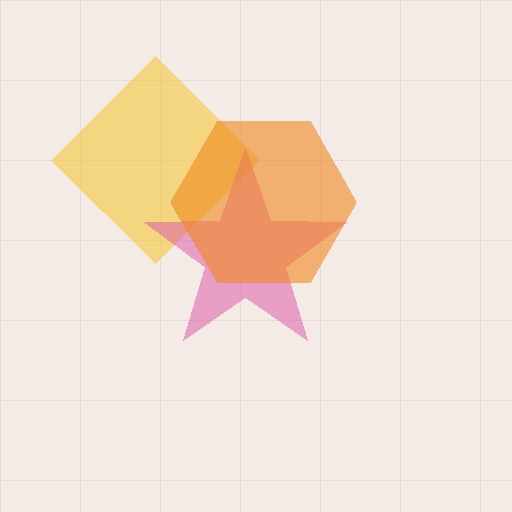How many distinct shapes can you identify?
There are 3 distinct shapes: a yellow diamond, a pink star, an orange hexagon.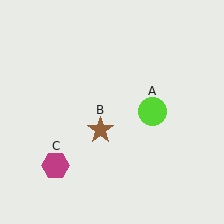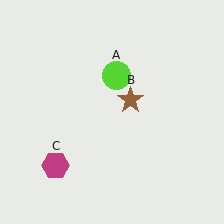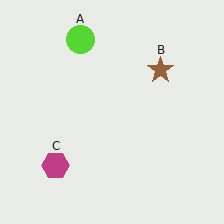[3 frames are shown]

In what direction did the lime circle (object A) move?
The lime circle (object A) moved up and to the left.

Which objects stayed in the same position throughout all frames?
Magenta hexagon (object C) remained stationary.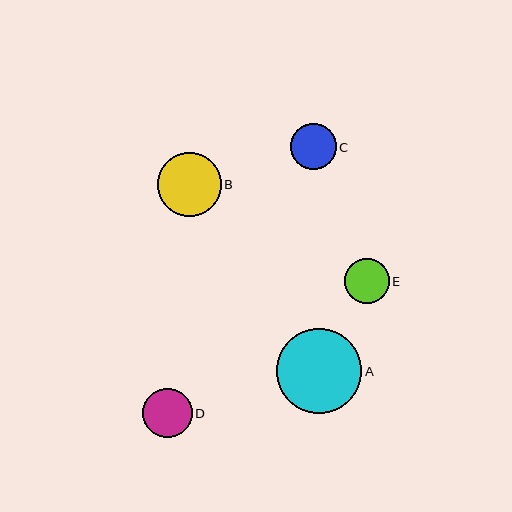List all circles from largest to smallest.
From largest to smallest: A, B, D, C, E.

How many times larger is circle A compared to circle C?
Circle A is approximately 1.9 times the size of circle C.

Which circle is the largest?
Circle A is the largest with a size of approximately 85 pixels.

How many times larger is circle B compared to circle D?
Circle B is approximately 1.3 times the size of circle D.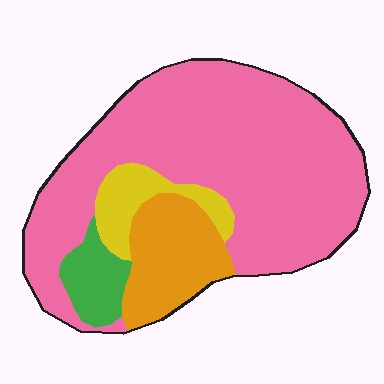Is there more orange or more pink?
Pink.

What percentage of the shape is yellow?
Yellow takes up less than a sixth of the shape.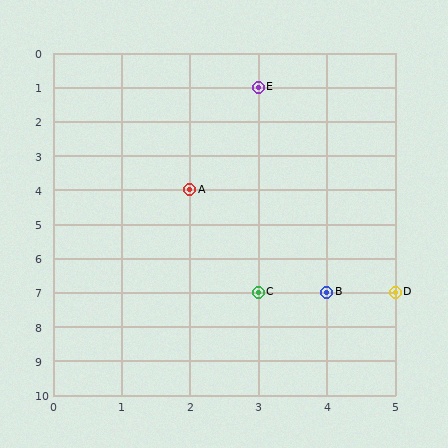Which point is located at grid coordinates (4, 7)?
Point B is at (4, 7).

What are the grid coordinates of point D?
Point D is at grid coordinates (5, 7).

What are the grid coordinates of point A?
Point A is at grid coordinates (2, 4).